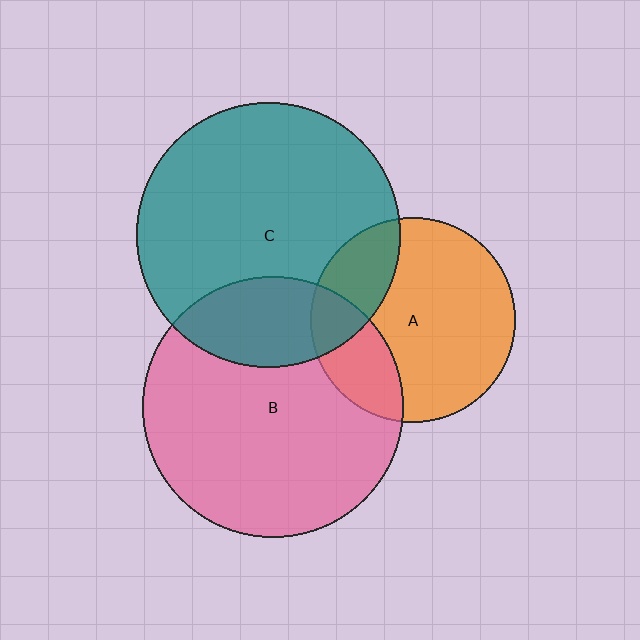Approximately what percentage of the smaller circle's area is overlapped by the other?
Approximately 25%.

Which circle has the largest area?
Circle C (teal).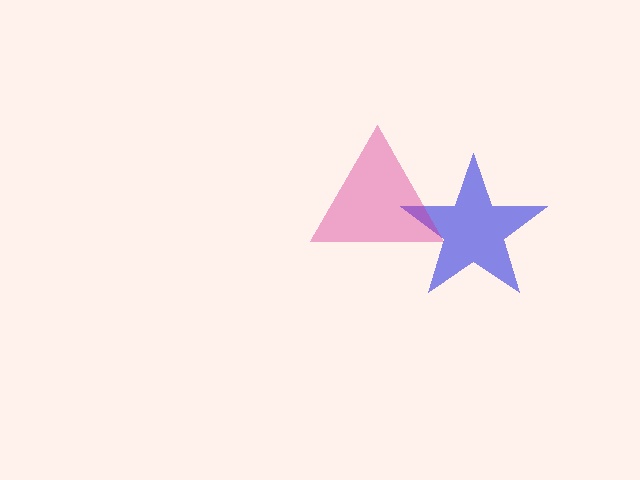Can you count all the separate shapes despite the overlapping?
Yes, there are 2 separate shapes.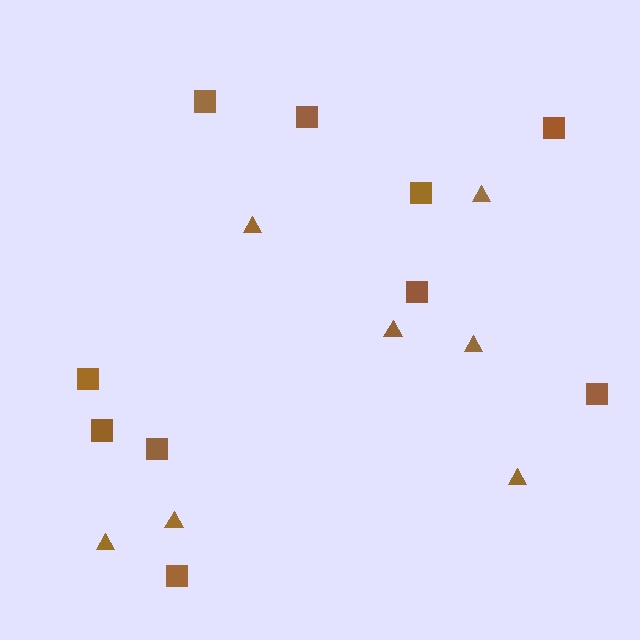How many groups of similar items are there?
There are 2 groups: one group of squares (10) and one group of triangles (7).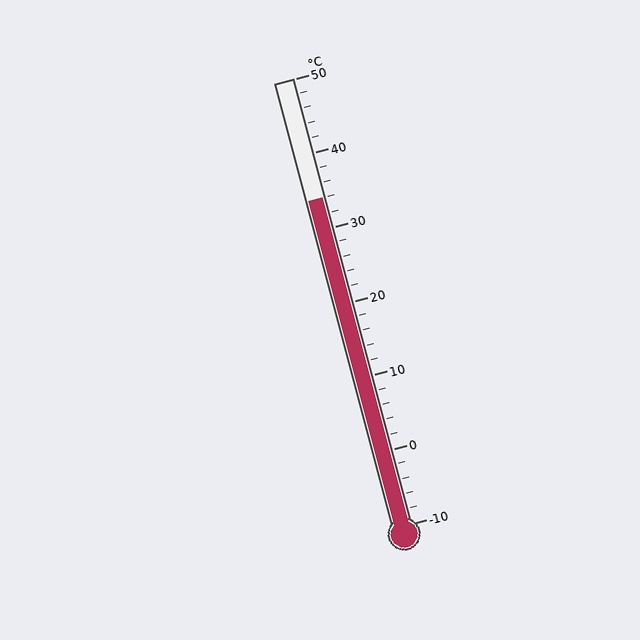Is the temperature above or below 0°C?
The temperature is above 0°C.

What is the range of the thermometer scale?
The thermometer scale ranges from -10°C to 50°C.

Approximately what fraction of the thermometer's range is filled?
The thermometer is filled to approximately 75% of its range.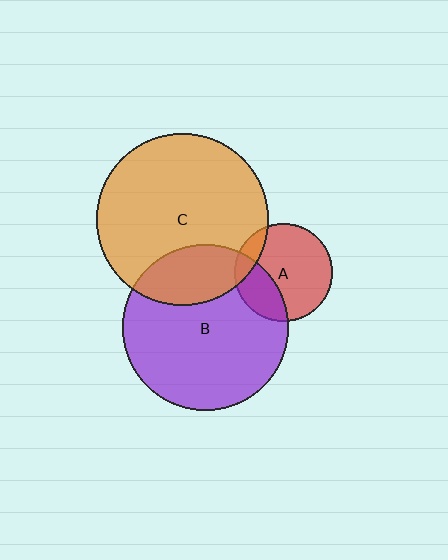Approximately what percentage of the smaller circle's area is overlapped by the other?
Approximately 15%.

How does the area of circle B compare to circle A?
Approximately 2.8 times.